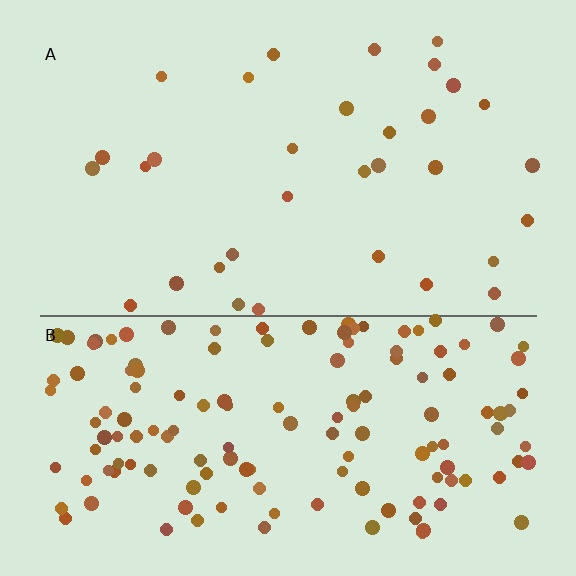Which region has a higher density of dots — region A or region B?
B (the bottom).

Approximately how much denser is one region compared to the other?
Approximately 4.4× — region B over region A.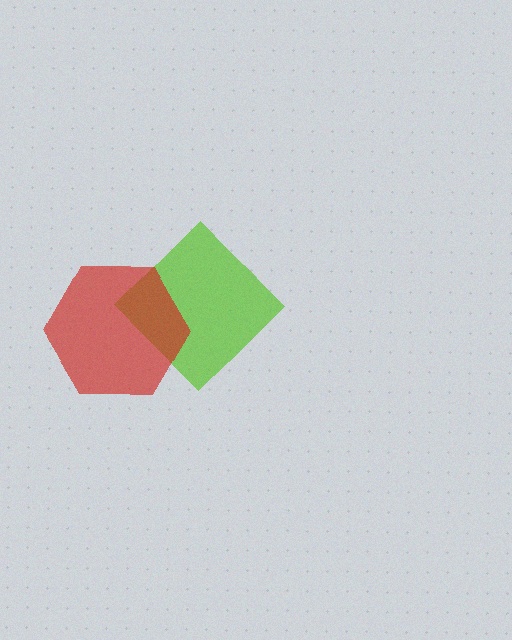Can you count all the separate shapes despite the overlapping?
Yes, there are 2 separate shapes.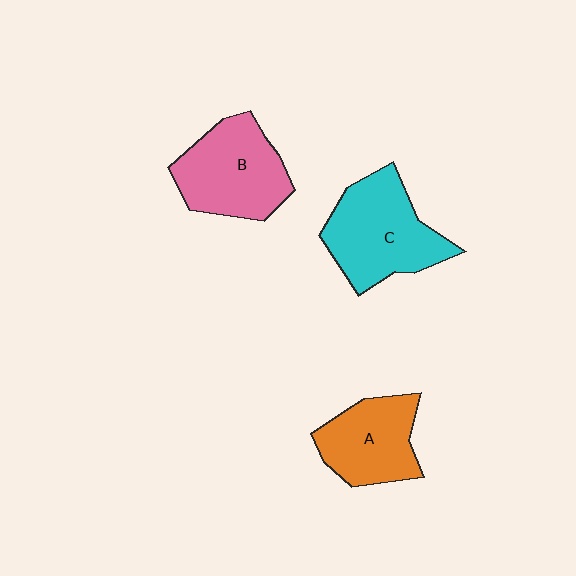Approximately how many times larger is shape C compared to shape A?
Approximately 1.3 times.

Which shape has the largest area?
Shape C (cyan).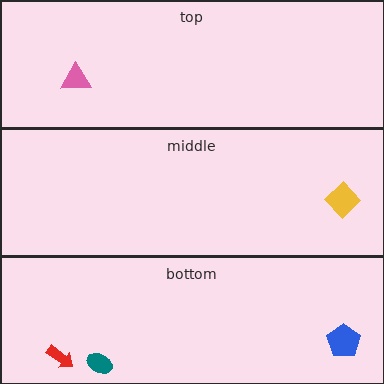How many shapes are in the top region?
1.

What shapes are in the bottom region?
The red arrow, the blue pentagon, the teal ellipse.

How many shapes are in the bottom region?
3.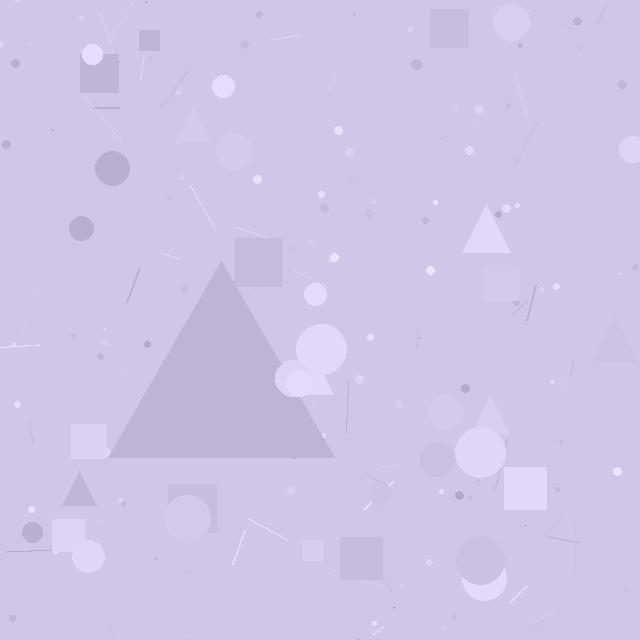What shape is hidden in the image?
A triangle is hidden in the image.